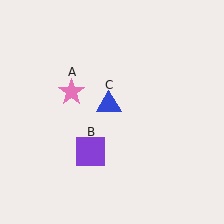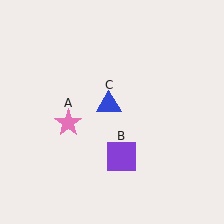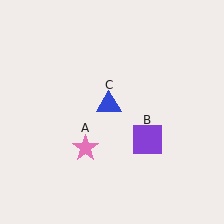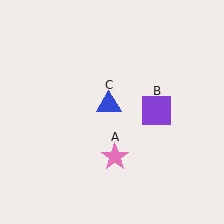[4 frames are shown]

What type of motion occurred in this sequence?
The pink star (object A), purple square (object B) rotated counterclockwise around the center of the scene.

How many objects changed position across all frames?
2 objects changed position: pink star (object A), purple square (object B).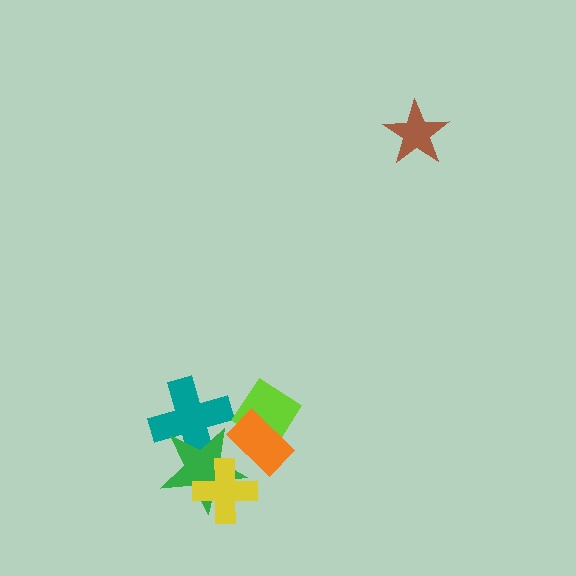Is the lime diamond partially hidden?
Yes, it is partially covered by another shape.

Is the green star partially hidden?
Yes, it is partially covered by another shape.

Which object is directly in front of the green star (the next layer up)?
The orange rectangle is directly in front of the green star.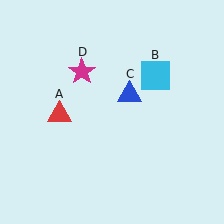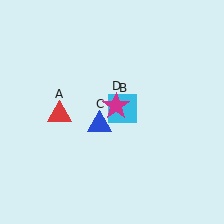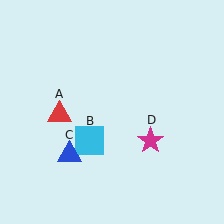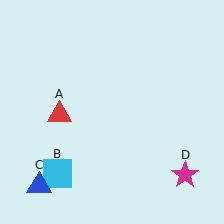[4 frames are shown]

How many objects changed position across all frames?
3 objects changed position: cyan square (object B), blue triangle (object C), magenta star (object D).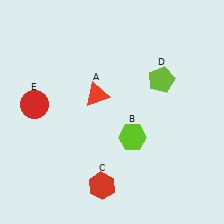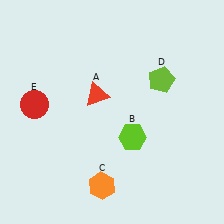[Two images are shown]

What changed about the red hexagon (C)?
In Image 1, C is red. In Image 2, it changed to orange.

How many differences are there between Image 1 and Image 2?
There is 1 difference between the two images.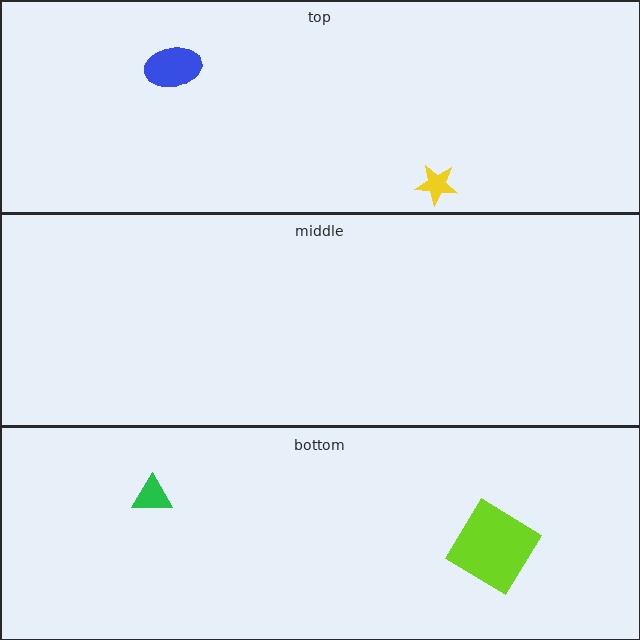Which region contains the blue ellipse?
The top region.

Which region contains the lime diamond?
The bottom region.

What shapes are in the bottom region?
The green triangle, the lime diamond.